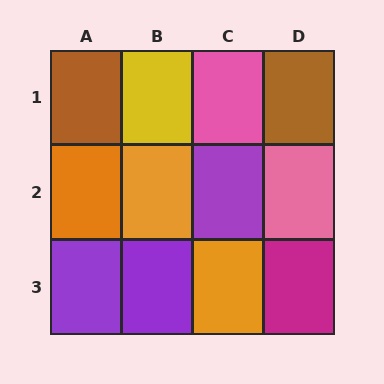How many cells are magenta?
1 cell is magenta.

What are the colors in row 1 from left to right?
Brown, yellow, pink, brown.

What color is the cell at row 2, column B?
Orange.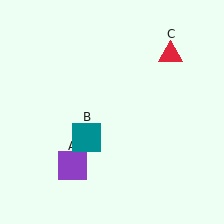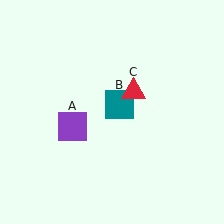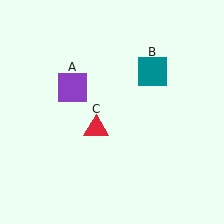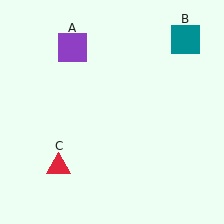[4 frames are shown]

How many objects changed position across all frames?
3 objects changed position: purple square (object A), teal square (object B), red triangle (object C).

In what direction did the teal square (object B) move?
The teal square (object B) moved up and to the right.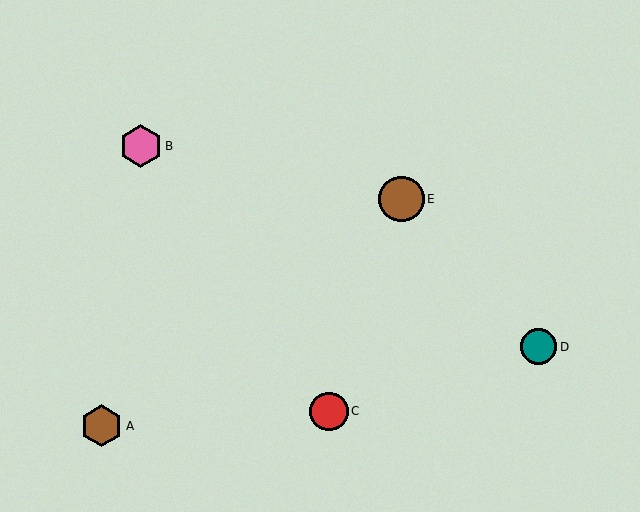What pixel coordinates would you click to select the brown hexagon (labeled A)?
Click at (102, 426) to select the brown hexagon A.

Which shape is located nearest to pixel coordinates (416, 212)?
The brown circle (labeled E) at (401, 199) is nearest to that location.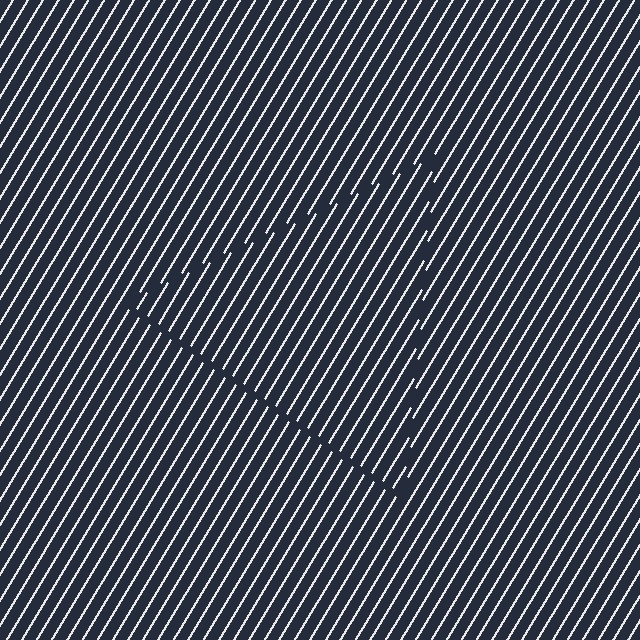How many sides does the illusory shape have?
3 sides — the line-ends trace a triangle.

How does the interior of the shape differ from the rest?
The interior of the shape contains the same grating, shifted by half a period — the contour is defined by the phase discontinuity where line-ends from the inner and outer gratings abut.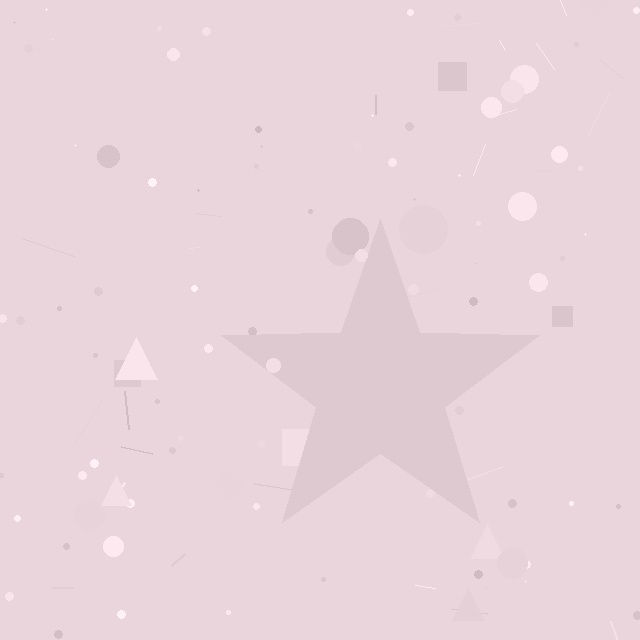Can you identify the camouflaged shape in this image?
The camouflaged shape is a star.